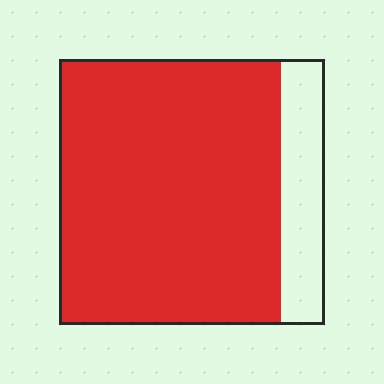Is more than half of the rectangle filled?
Yes.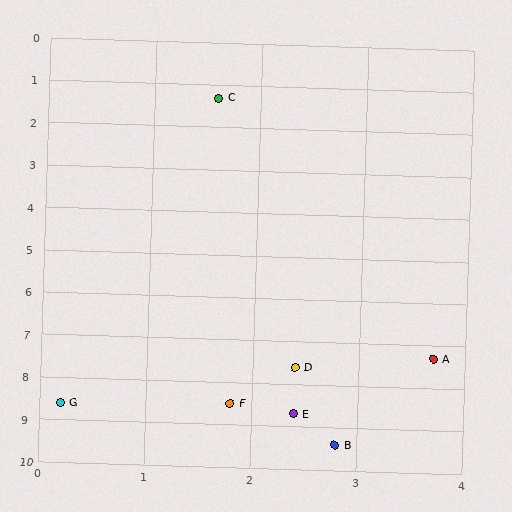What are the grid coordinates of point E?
Point E is at approximately (2.4, 8.7).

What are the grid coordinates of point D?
Point D is at approximately (2.4, 7.6).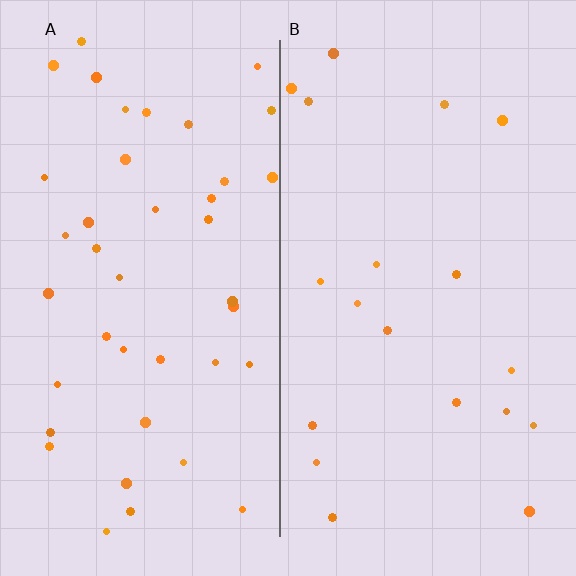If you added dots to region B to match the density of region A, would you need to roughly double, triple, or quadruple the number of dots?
Approximately double.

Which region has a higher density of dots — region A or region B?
A (the left).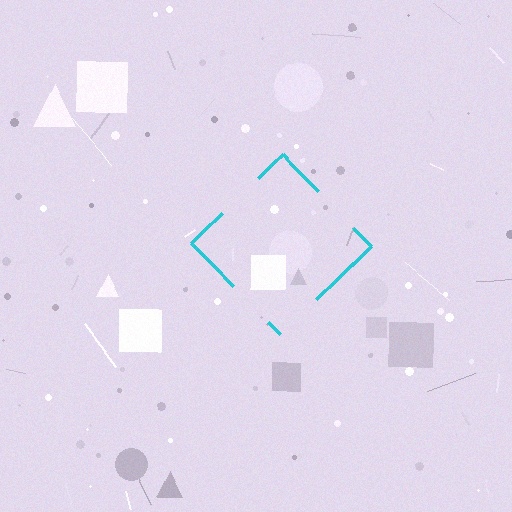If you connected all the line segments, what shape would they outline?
They would outline a diamond.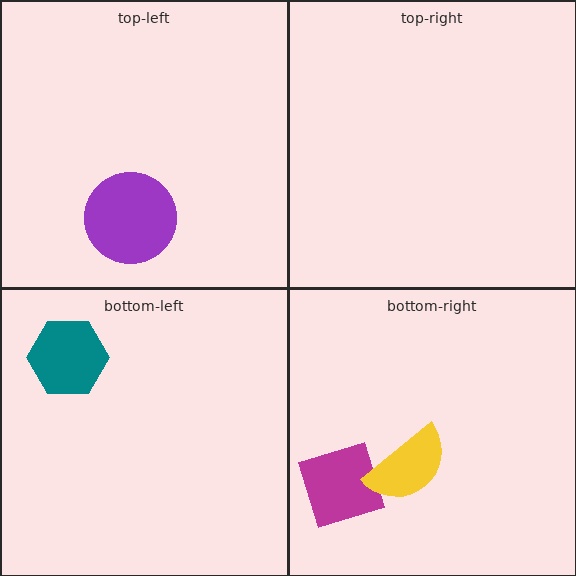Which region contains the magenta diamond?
The bottom-right region.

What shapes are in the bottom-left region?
The teal hexagon.